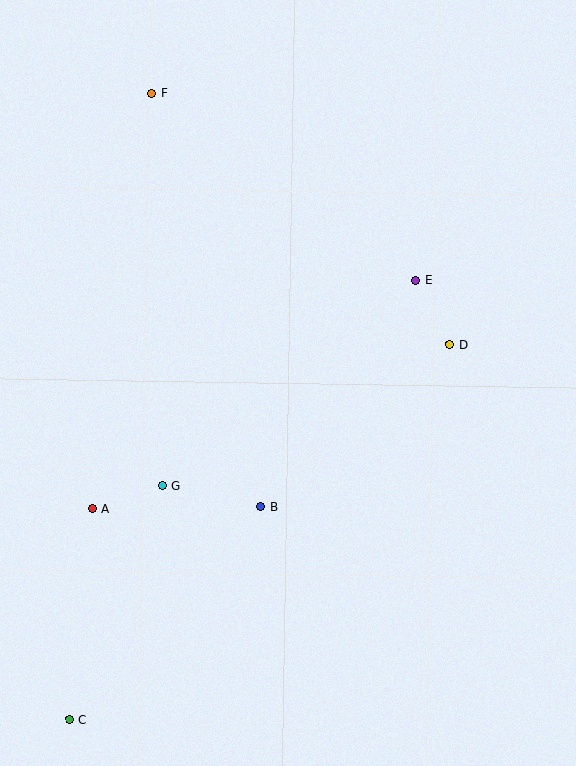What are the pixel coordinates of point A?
Point A is at (92, 509).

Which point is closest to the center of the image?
Point B at (261, 506) is closest to the center.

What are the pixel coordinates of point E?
Point E is at (415, 280).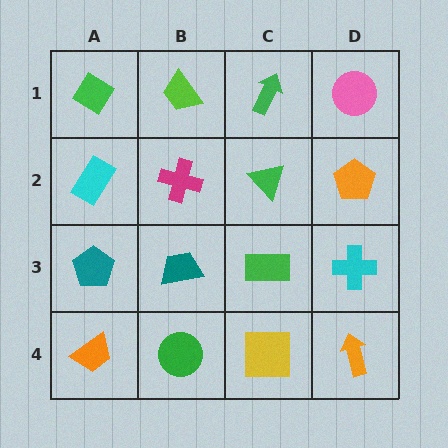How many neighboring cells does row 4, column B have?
3.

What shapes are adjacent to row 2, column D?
A pink circle (row 1, column D), a cyan cross (row 3, column D), a green triangle (row 2, column C).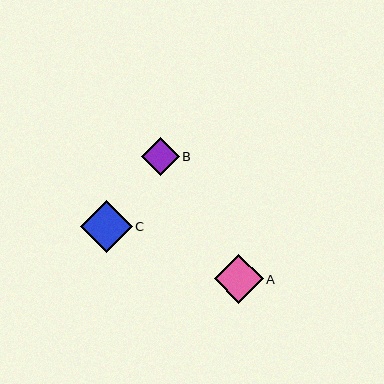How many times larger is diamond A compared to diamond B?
Diamond A is approximately 1.3 times the size of diamond B.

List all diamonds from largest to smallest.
From largest to smallest: C, A, B.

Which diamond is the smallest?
Diamond B is the smallest with a size of approximately 38 pixels.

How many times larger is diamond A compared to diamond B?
Diamond A is approximately 1.3 times the size of diamond B.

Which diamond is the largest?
Diamond C is the largest with a size of approximately 52 pixels.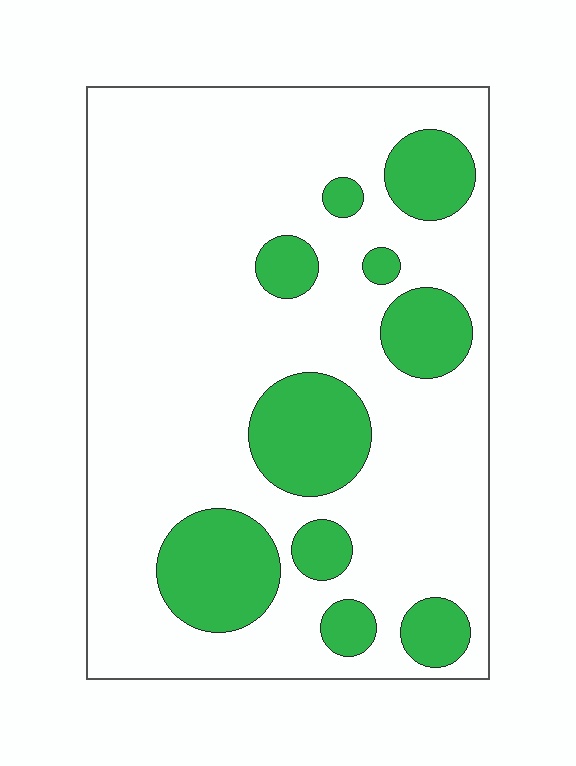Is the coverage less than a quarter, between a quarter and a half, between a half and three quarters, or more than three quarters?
Less than a quarter.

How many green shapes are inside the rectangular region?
10.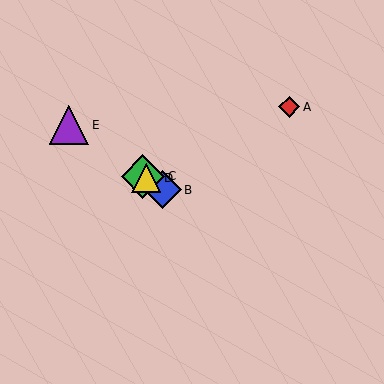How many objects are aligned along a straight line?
4 objects (B, C, D, E) are aligned along a straight line.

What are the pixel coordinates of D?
Object D is at (146, 178).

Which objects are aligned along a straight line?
Objects B, C, D, E are aligned along a straight line.